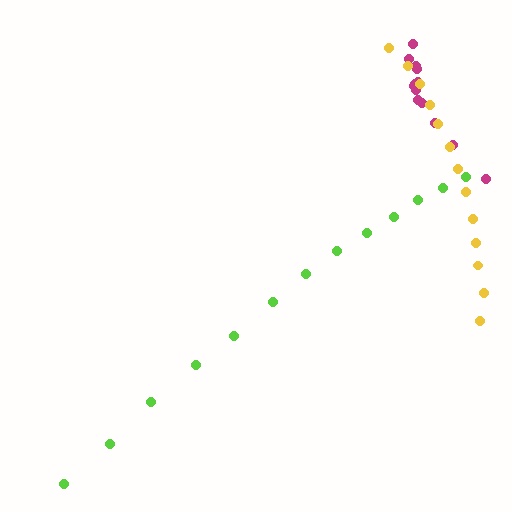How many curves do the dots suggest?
There are 3 distinct paths.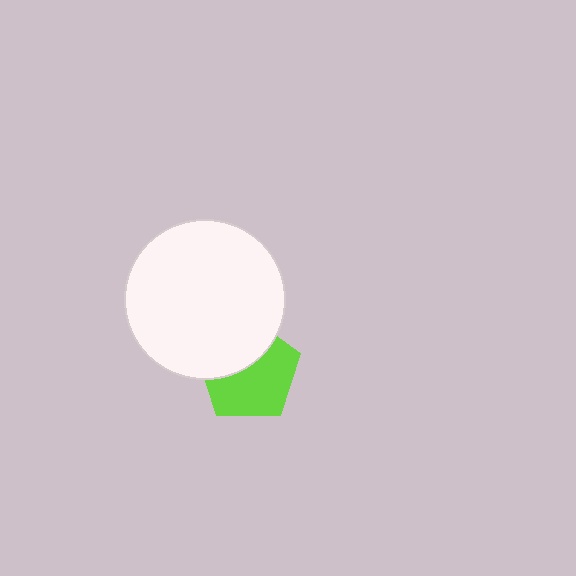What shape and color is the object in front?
The object in front is a white circle.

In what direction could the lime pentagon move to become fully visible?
The lime pentagon could move down. That would shift it out from behind the white circle entirely.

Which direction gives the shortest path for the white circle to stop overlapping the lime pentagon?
Moving up gives the shortest separation.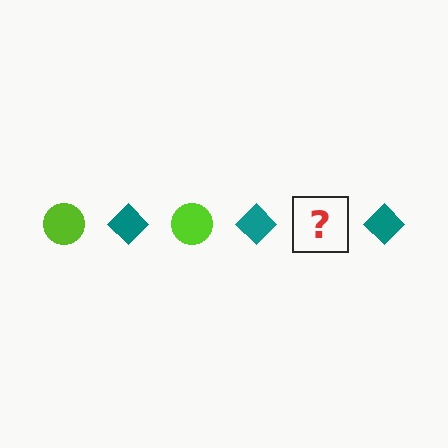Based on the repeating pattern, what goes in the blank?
The blank should be a lime circle.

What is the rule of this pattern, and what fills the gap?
The rule is that the pattern alternates between lime circle and teal diamond. The gap should be filled with a lime circle.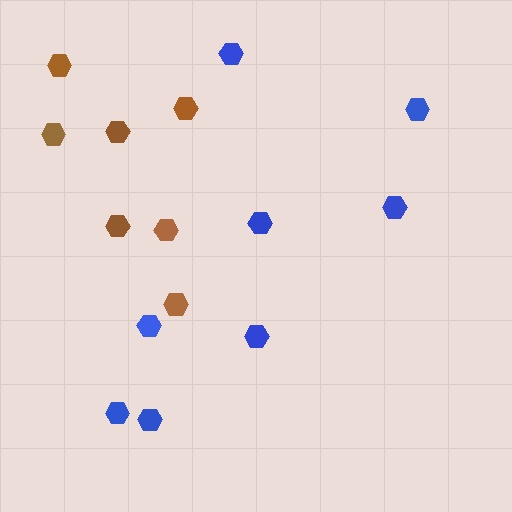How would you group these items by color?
There are 2 groups: one group of brown hexagons (7) and one group of blue hexagons (8).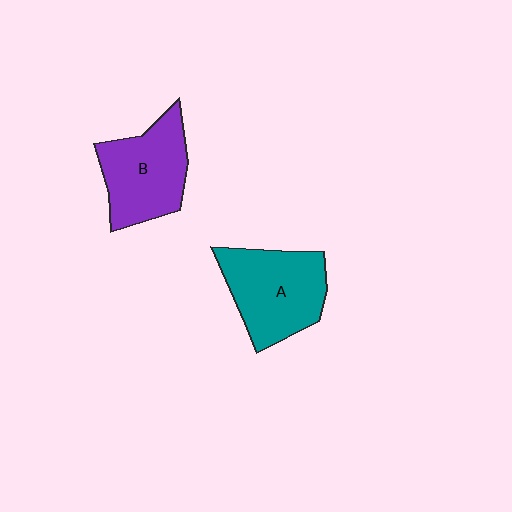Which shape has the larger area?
Shape A (teal).